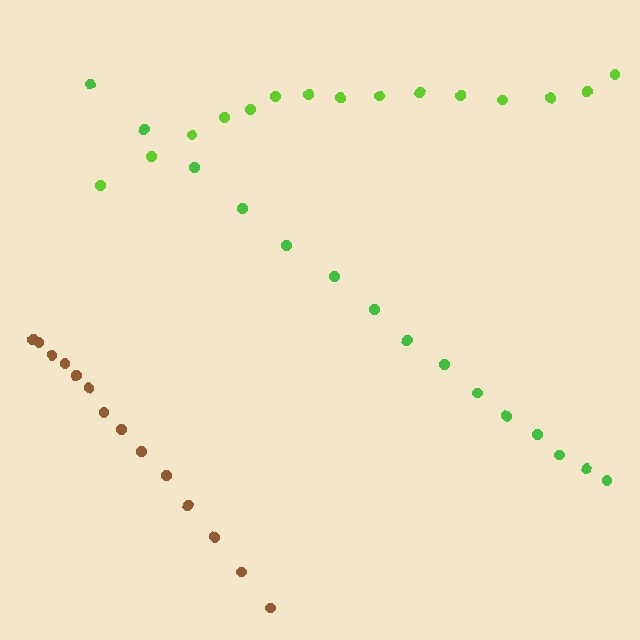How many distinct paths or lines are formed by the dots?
There are 3 distinct paths.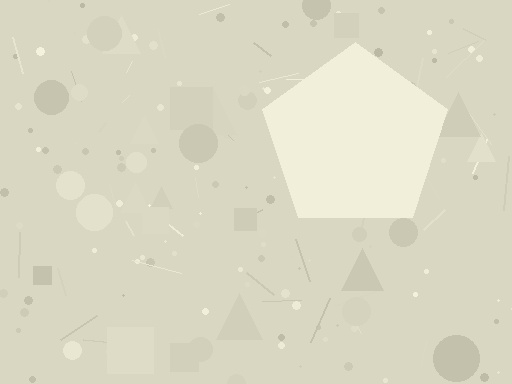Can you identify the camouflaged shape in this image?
The camouflaged shape is a pentagon.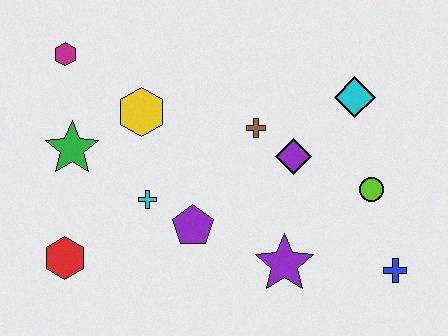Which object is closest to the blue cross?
The lime circle is closest to the blue cross.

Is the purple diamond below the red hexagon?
No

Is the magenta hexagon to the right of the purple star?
No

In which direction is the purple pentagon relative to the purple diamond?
The purple pentagon is to the left of the purple diamond.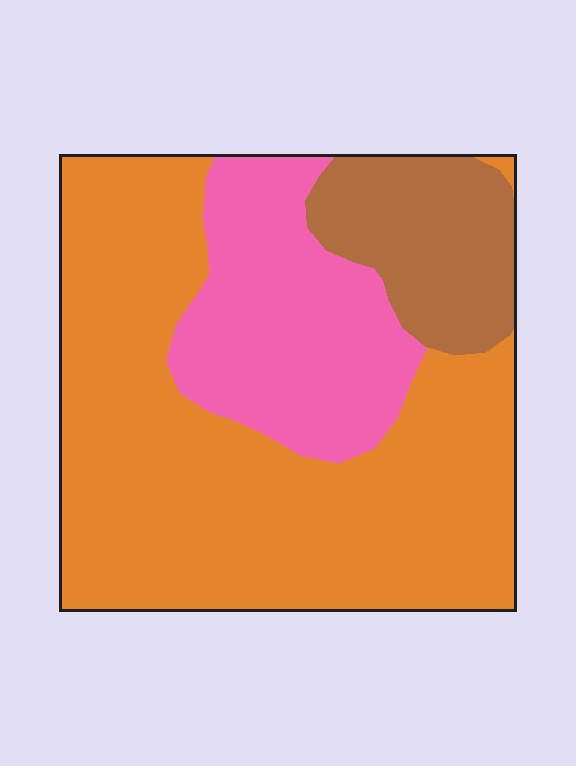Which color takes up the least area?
Brown, at roughly 15%.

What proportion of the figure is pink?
Pink covers about 25% of the figure.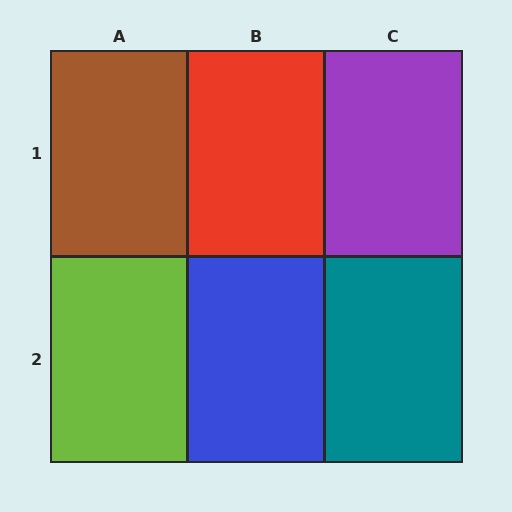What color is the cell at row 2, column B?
Blue.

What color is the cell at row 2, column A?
Lime.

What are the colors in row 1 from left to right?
Brown, red, purple.